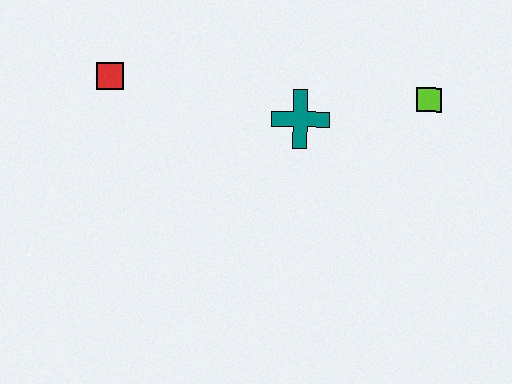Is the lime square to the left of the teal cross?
No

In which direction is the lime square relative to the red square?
The lime square is to the right of the red square.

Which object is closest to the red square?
The teal cross is closest to the red square.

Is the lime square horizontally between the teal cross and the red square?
No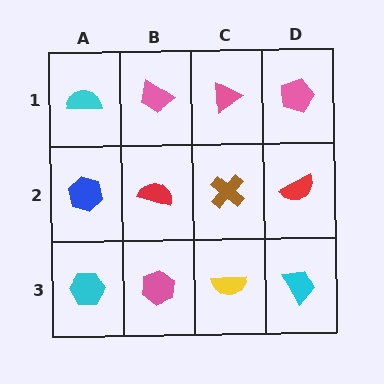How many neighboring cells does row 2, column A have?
3.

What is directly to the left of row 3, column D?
A yellow semicircle.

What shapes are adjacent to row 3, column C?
A brown cross (row 2, column C), a pink hexagon (row 3, column B), a cyan trapezoid (row 3, column D).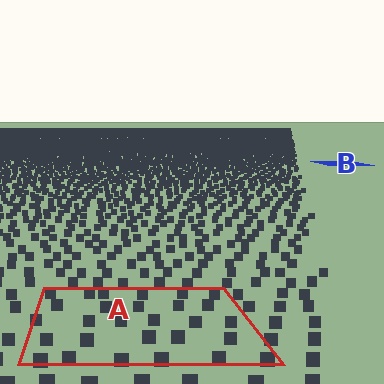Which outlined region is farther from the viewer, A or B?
Region B is farther from the viewer — the texture elements inside it appear smaller and more densely packed.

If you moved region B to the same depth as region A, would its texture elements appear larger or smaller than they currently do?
They would appear larger. At a closer depth, the same texture elements are projected at a bigger on-screen size.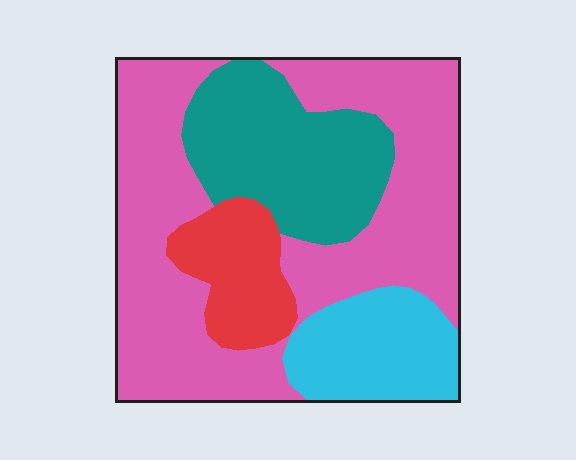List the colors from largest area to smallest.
From largest to smallest: pink, teal, cyan, red.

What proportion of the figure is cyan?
Cyan covers around 15% of the figure.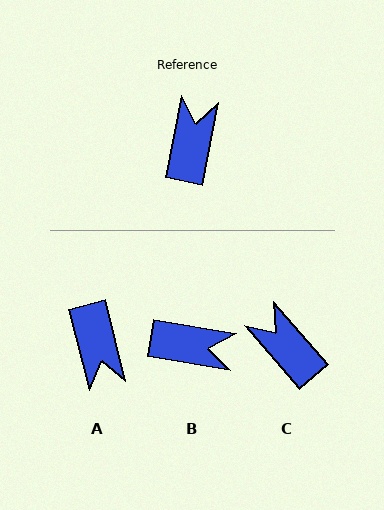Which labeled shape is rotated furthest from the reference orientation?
A, about 155 degrees away.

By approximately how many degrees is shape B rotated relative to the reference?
Approximately 89 degrees clockwise.